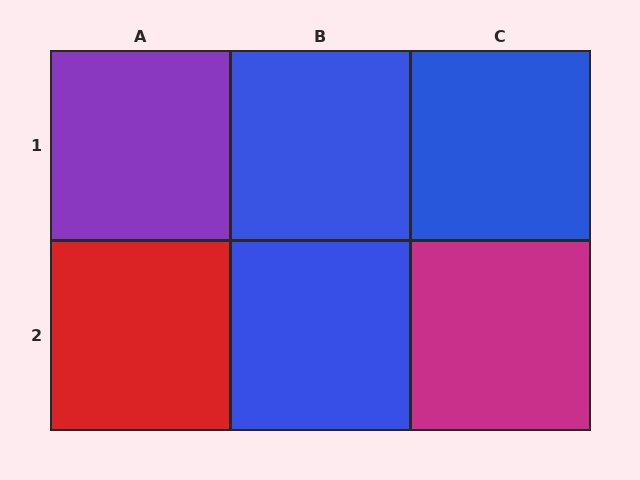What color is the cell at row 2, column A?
Red.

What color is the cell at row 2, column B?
Blue.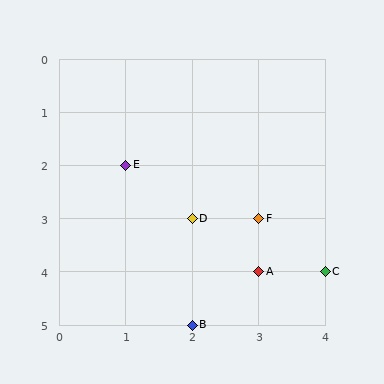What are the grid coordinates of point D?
Point D is at grid coordinates (2, 3).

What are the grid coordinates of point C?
Point C is at grid coordinates (4, 4).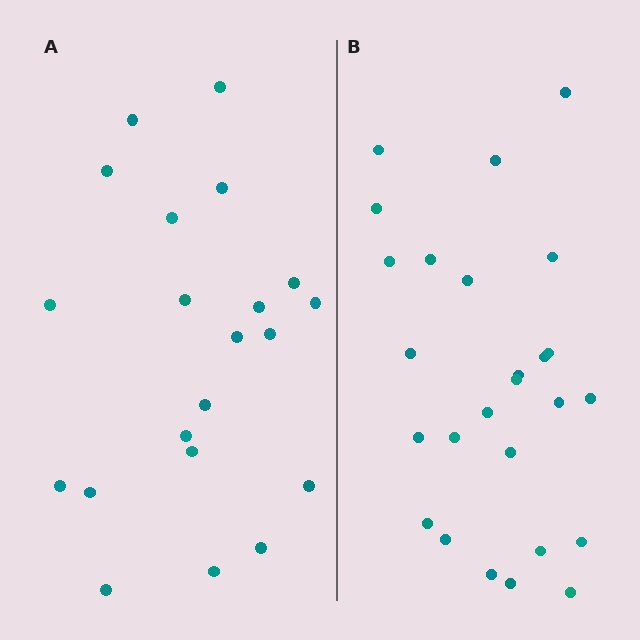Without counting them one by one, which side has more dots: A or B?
Region B (the right region) has more dots.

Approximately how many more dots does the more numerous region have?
Region B has about 5 more dots than region A.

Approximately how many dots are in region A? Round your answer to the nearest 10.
About 20 dots. (The exact count is 21, which rounds to 20.)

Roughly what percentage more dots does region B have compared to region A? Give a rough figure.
About 25% more.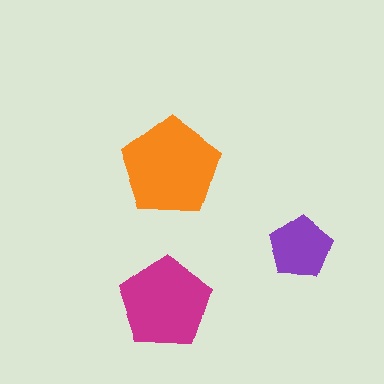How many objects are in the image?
There are 3 objects in the image.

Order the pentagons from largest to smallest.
the orange one, the magenta one, the purple one.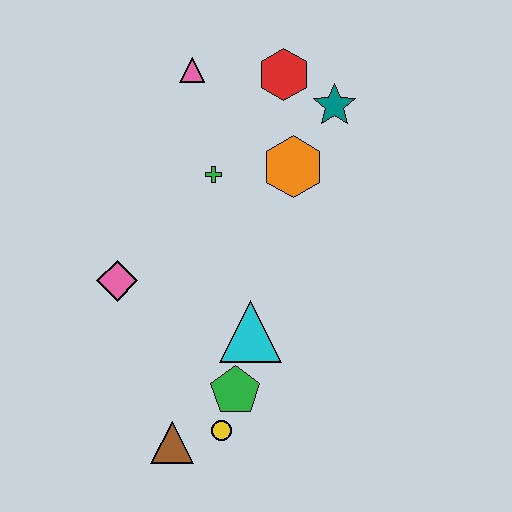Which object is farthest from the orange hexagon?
The brown triangle is farthest from the orange hexagon.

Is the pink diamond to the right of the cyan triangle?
No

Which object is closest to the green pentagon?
The yellow circle is closest to the green pentagon.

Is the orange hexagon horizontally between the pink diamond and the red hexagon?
No